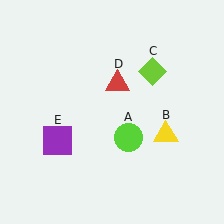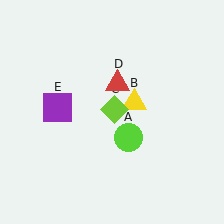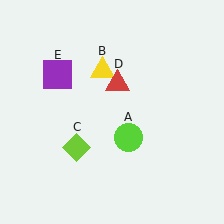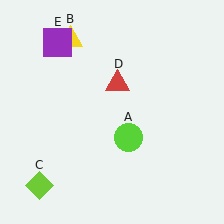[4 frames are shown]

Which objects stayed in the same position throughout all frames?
Lime circle (object A) and red triangle (object D) remained stationary.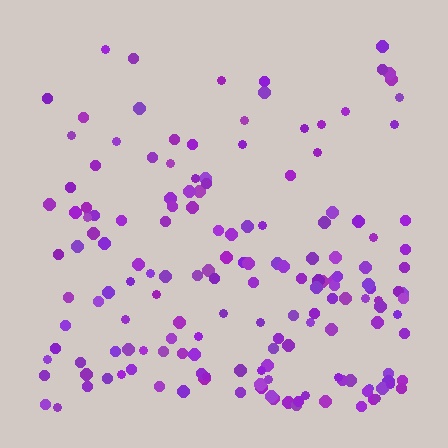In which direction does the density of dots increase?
From top to bottom, with the bottom side densest.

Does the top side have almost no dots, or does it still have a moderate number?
Still a moderate number, just noticeably fewer than the bottom.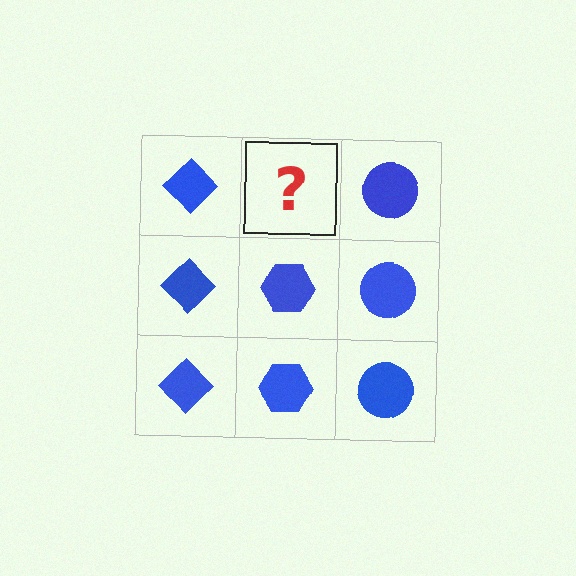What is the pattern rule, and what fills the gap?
The rule is that each column has a consistent shape. The gap should be filled with a blue hexagon.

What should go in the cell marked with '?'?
The missing cell should contain a blue hexagon.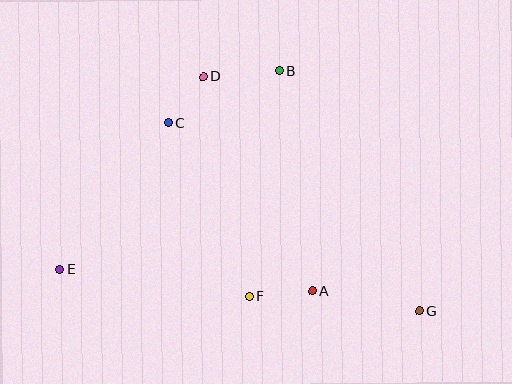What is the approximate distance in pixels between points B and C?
The distance between B and C is approximately 122 pixels.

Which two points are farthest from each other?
Points E and G are farthest from each other.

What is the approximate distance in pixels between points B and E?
The distance between B and E is approximately 296 pixels.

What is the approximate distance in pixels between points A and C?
The distance between A and C is approximately 222 pixels.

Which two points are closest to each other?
Points C and D are closest to each other.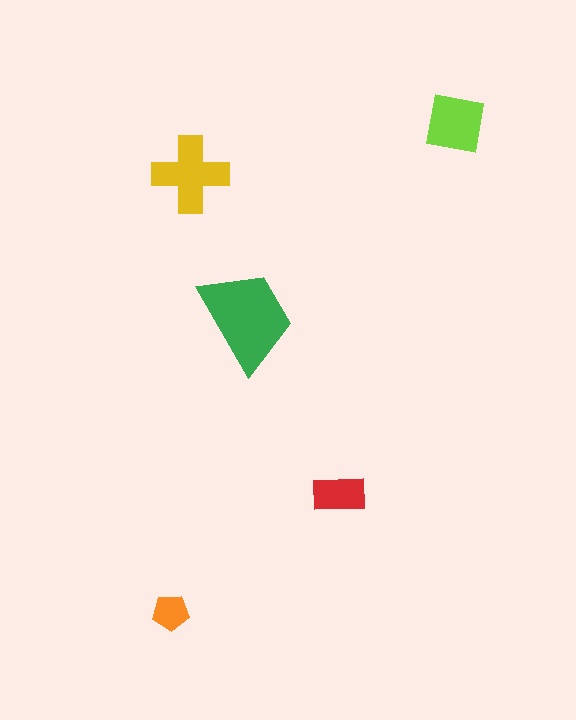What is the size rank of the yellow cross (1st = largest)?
2nd.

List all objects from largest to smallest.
The green trapezoid, the yellow cross, the lime square, the red rectangle, the orange pentagon.